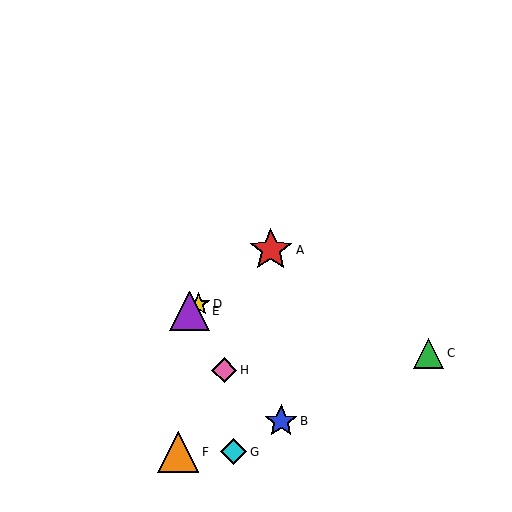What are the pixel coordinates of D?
Object D is at (199, 304).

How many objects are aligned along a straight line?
3 objects (A, D, E) are aligned along a straight line.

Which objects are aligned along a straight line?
Objects A, D, E are aligned along a straight line.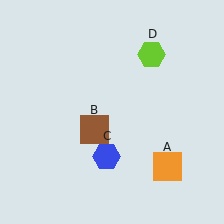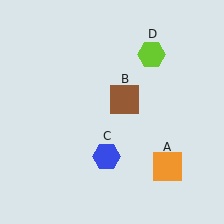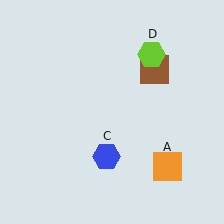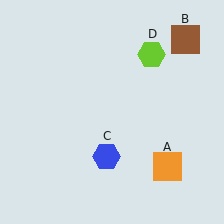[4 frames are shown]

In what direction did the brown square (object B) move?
The brown square (object B) moved up and to the right.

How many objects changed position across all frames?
1 object changed position: brown square (object B).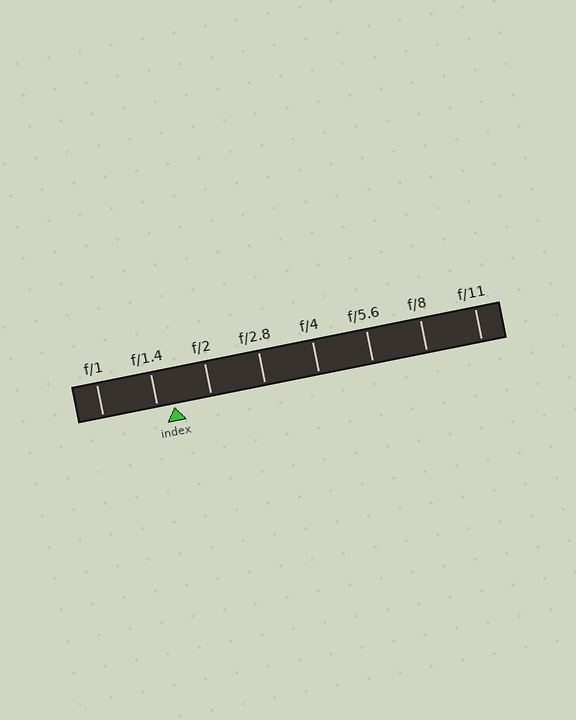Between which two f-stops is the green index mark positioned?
The index mark is between f/1.4 and f/2.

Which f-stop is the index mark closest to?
The index mark is closest to f/1.4.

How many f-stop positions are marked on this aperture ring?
There are 8 f-stop positions marked.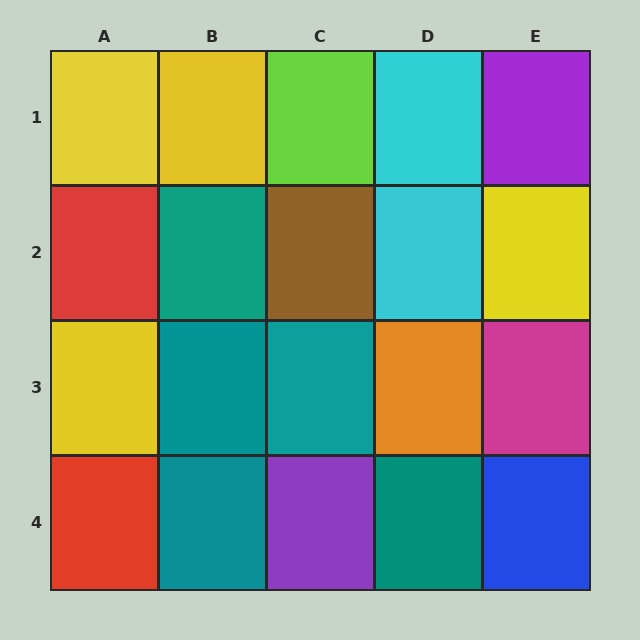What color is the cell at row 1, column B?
Yellow.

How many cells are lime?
1 cell is lime.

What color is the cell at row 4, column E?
Blue.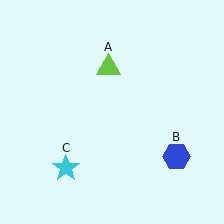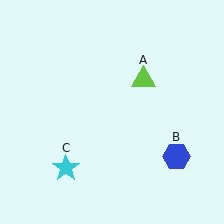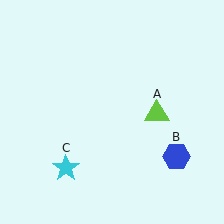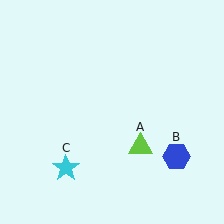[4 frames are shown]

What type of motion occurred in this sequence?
The lime triangle (object A) rotated clockwise around the center of the scene.